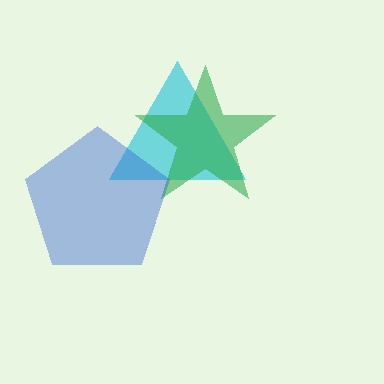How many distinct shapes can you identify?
There are 3 distinct shapes: a cyan triangle, a green star, a blue pentagon.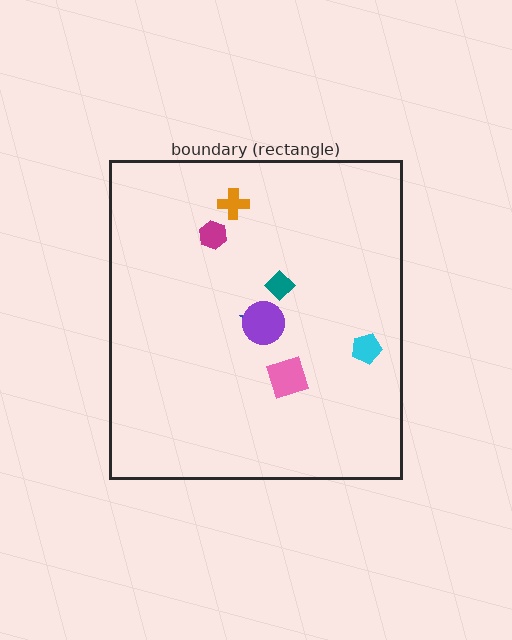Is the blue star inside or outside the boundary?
Inside.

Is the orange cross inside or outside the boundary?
Inside.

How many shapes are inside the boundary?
7 inside, 0 outside.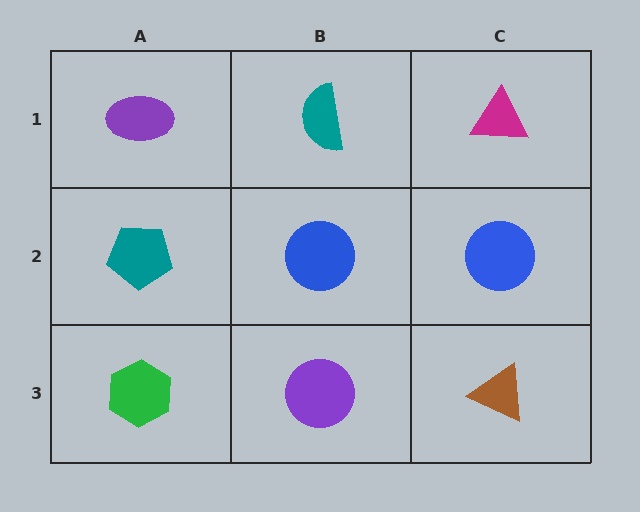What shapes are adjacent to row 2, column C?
A magenta triangle (row 1, column C), a brown triangle (row 3, column C), a blue circle (row 2, column B).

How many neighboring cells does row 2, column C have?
3.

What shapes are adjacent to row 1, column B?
A blue circle (row 2, column B), a purple ellipse (row 1, column A), a magenta triangle (row 1, column C).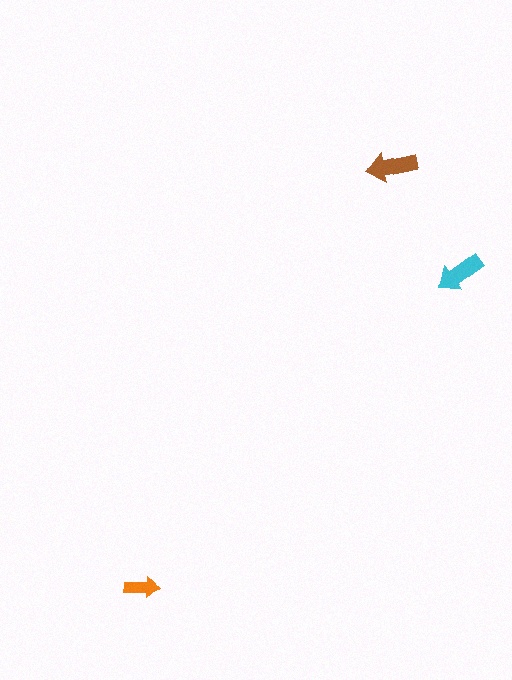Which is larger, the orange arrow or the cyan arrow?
The cyan one.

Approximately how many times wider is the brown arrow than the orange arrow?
About 1.5 times wider.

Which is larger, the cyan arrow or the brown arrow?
The brown one.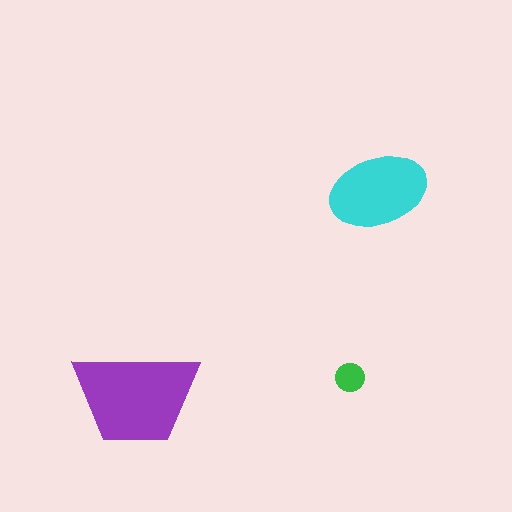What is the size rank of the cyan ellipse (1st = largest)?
2nd.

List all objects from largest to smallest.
The purple trapezoid, the cyan ellipse, the green circle.